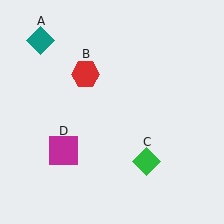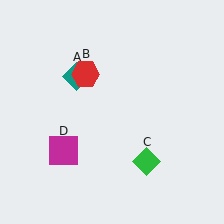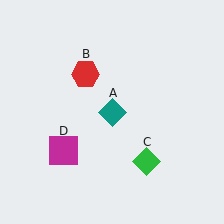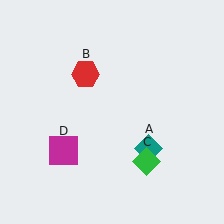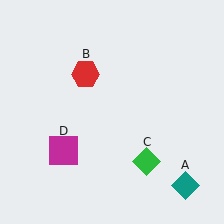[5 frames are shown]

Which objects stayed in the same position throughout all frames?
Red hexagon (object B) and green diamond (object C) and magenta square (object D) remained stationary.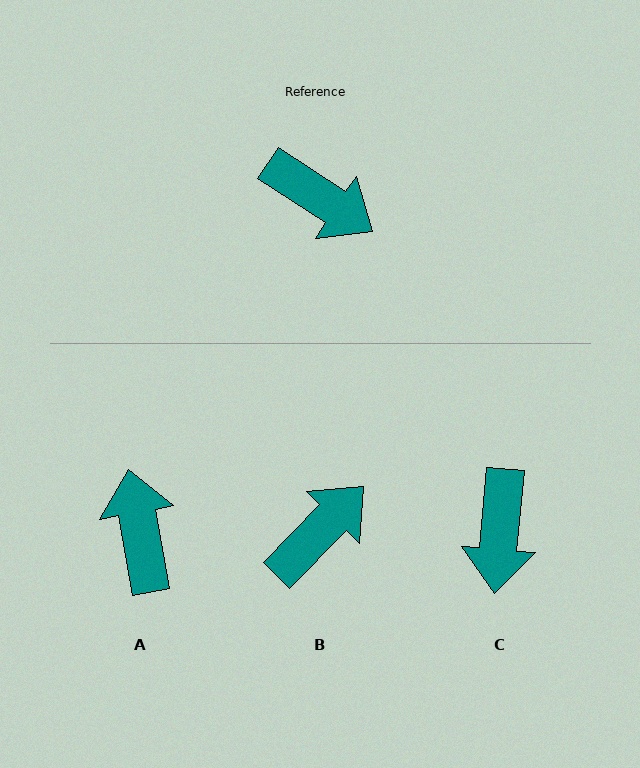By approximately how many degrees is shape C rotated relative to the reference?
Approximately 62 degrees clockwise.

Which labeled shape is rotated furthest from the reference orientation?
A, about 134 degrees away.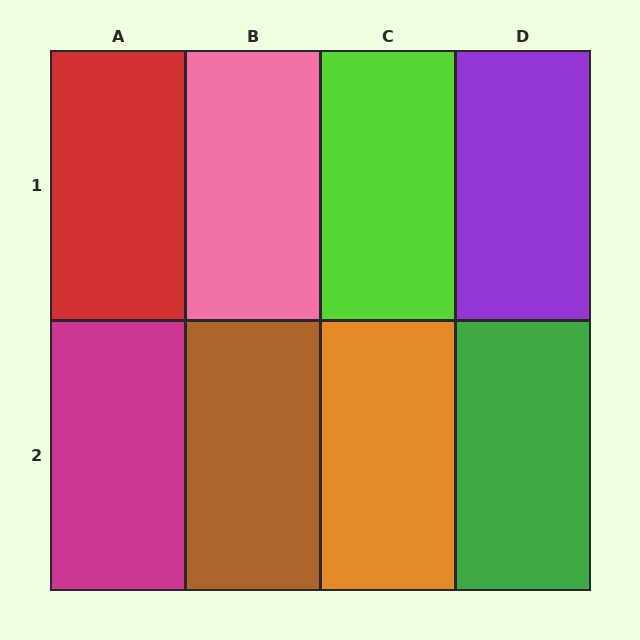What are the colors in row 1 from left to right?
Red, pink, lime, purple.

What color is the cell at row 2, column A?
Magenta.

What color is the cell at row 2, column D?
Green.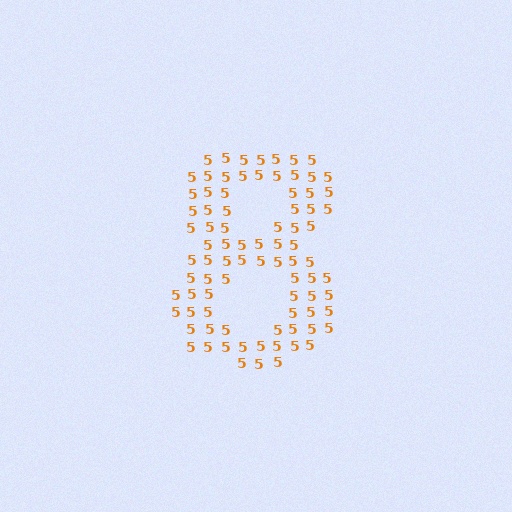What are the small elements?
The small elements are digit 5's.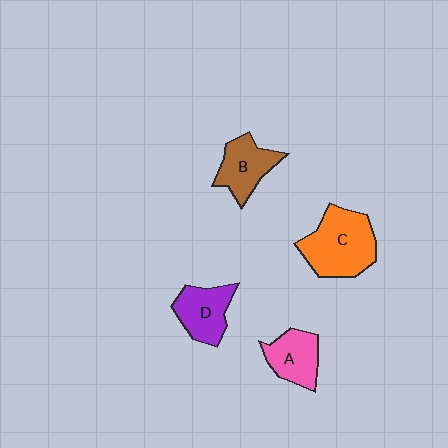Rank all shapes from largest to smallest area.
From largest to smallest: C (orange), D (purple), B (brown), A (pink).